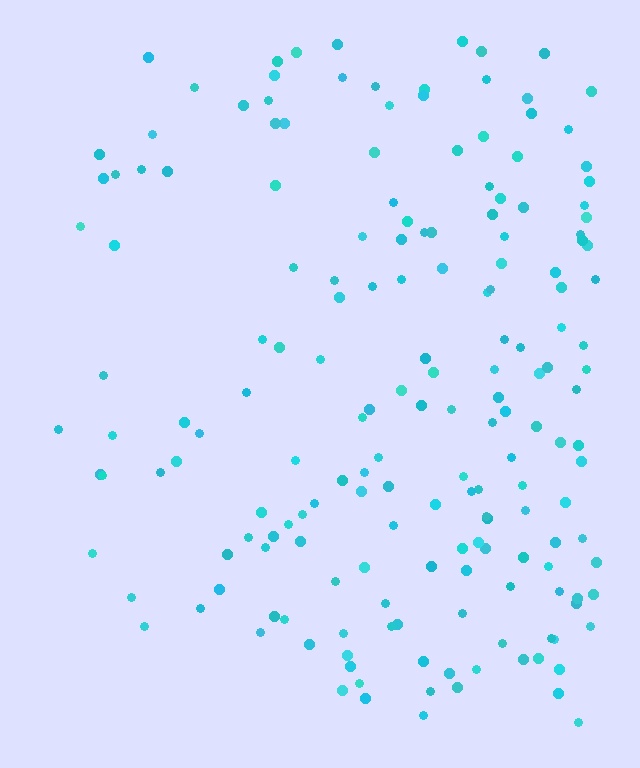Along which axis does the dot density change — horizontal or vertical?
Horizontal.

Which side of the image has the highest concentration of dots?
The right.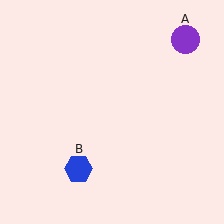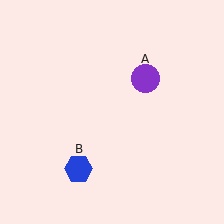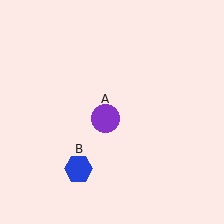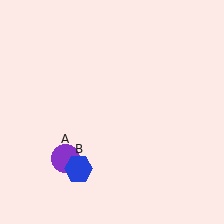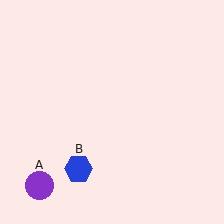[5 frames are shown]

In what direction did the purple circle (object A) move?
The purple circle (object A) moved down and to the left.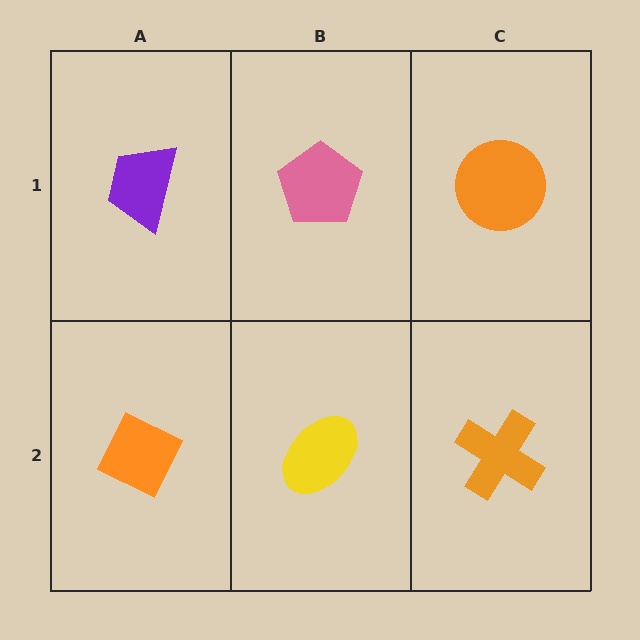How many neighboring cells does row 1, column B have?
3.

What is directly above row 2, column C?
An orange circle.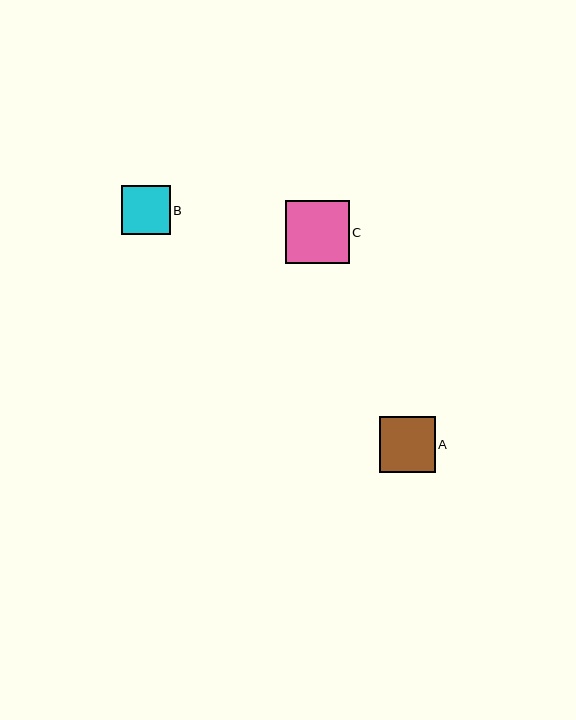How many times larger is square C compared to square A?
Square C is approximately 1.1 times the size of square A.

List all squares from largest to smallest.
From largest to smallest: C, A, B.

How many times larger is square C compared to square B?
Square C is approximately 1.3 times the size of square B.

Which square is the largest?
Square C is the largest with a size of approximately 64 pixels.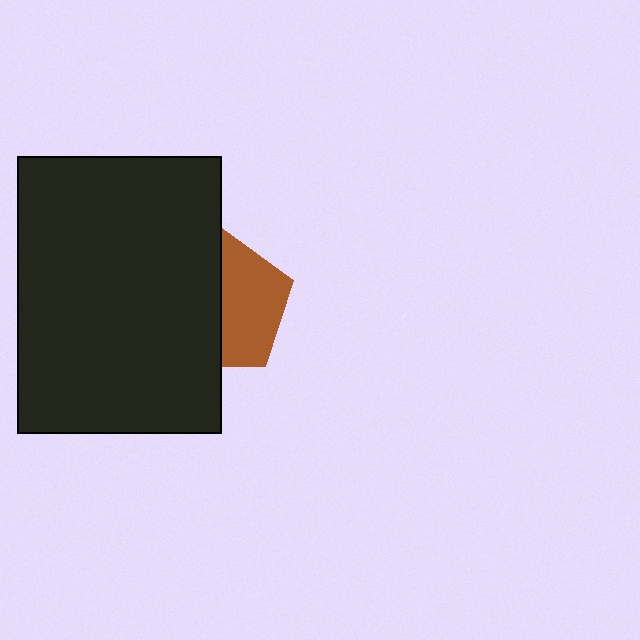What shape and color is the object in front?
The object in front is a black rectangle.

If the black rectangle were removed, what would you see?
You would see the complete brown pentagon.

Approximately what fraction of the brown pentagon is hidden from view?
Roughly 52% of the brown pentagon is hidden behind the black rectangle.